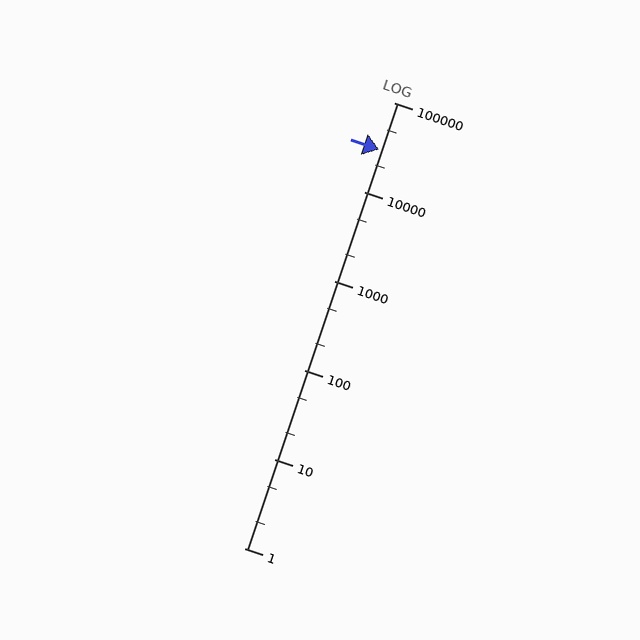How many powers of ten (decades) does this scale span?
The scale spans 5 decades, from 1 to 100000.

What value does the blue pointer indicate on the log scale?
The pointer indicates approximately 30000.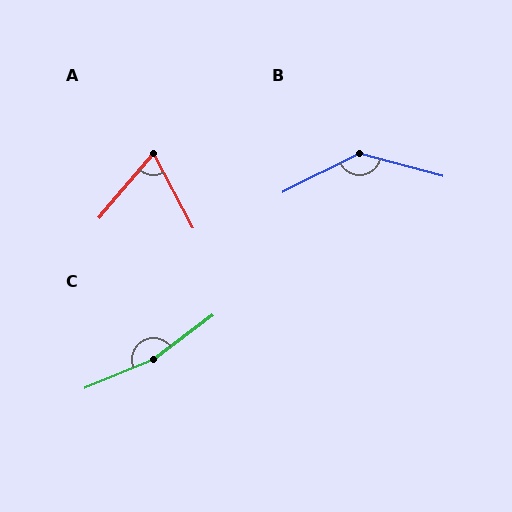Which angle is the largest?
C, at approximately 165 degrees.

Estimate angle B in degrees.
Approximately 138 degrees.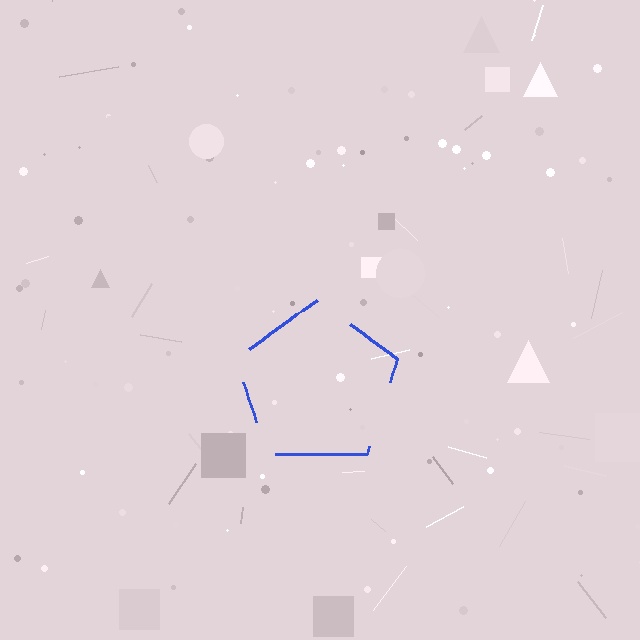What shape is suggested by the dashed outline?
The dashed outline suggests a pentagon.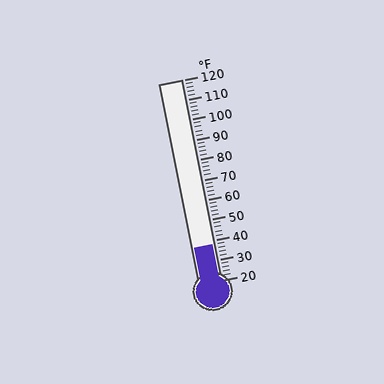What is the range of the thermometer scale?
The thermometer scale ranges from 20°F to 120°F.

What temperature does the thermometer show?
The thermometer shows approximately 38°F.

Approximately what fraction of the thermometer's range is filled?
The thermometer is filled to approximately 20% of its range.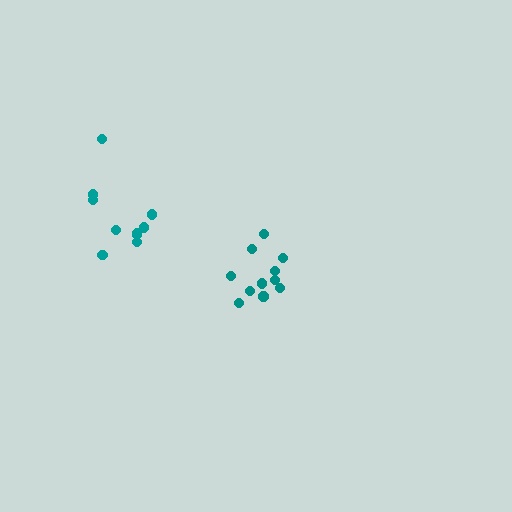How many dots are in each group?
Group 1: 11 dots, Group 2: 10 dots (21 total).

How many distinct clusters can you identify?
There are 2 distinct clusters.